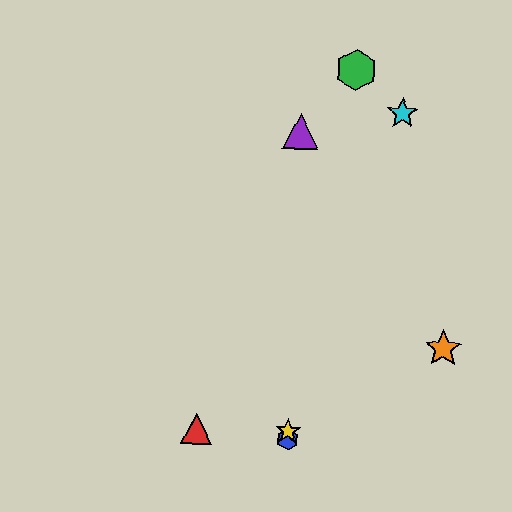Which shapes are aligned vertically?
The blue hexagon, the yellow star, the purple triangle are aligned vertically.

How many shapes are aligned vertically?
3 shapes (the blue hexagon, the yellow star, the purple triangle) are aligned vertically.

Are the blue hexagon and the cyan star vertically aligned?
No, the blue hexagon is at x≈288 and the cyan star is at x≈403.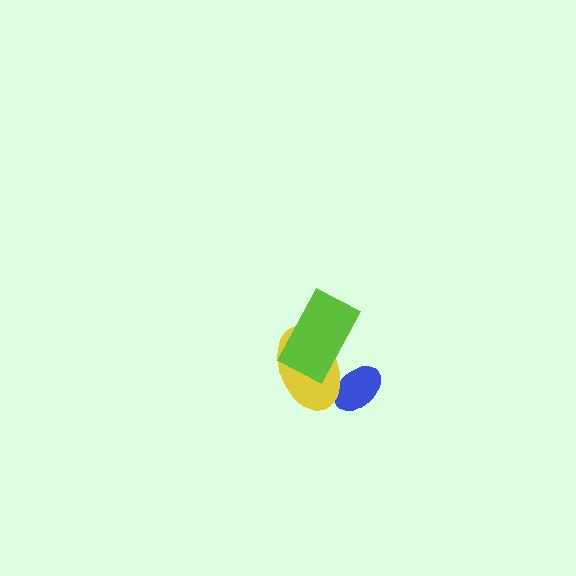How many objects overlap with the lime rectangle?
1 object overlaps with the lime rectangle.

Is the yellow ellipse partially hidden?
Yes, it is partially covered by another shape.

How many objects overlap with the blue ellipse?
1 object overlaps with the blue ellipse.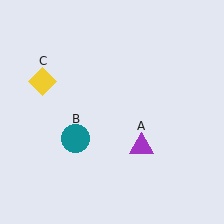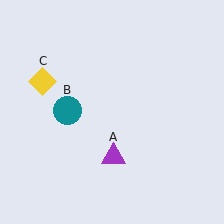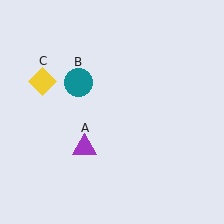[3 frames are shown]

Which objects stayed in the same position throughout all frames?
Yellow diamond (object C) remained stationary.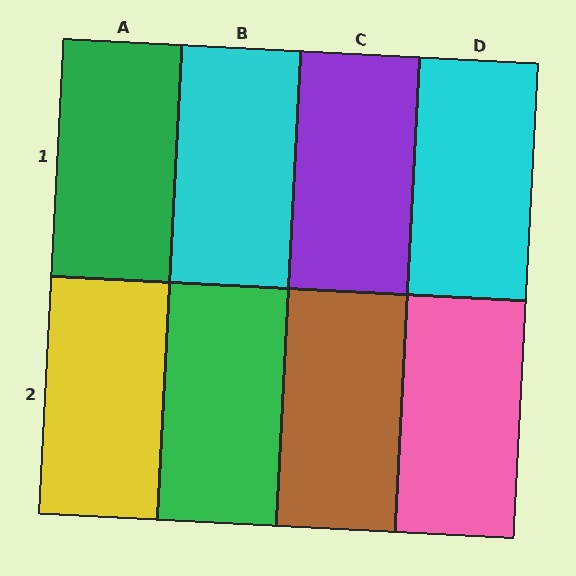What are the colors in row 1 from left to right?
Green, cyan, purple, cyan.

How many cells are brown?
1 cell is brown.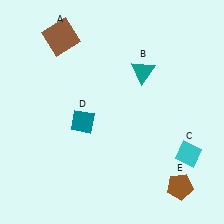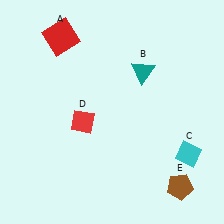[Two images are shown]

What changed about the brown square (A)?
In Image 1, A is brown. In Image 2, it changed to red.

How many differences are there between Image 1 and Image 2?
There are 2 differences between the two images.